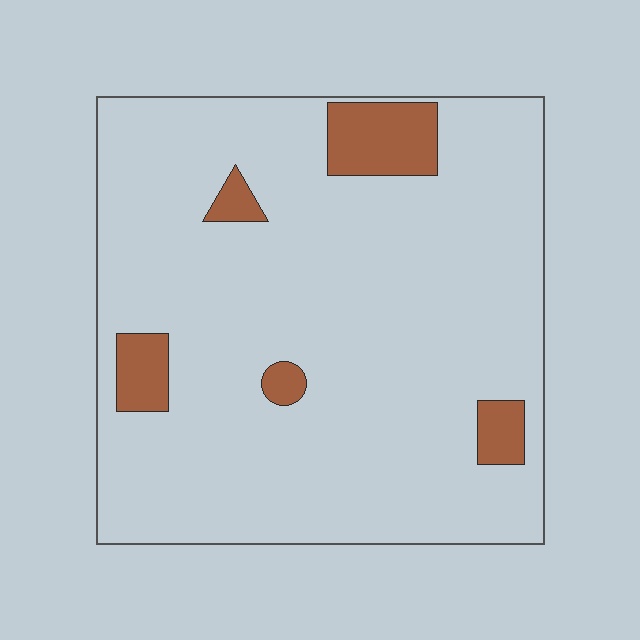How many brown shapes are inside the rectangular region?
5.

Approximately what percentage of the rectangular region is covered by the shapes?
Approximately 10%.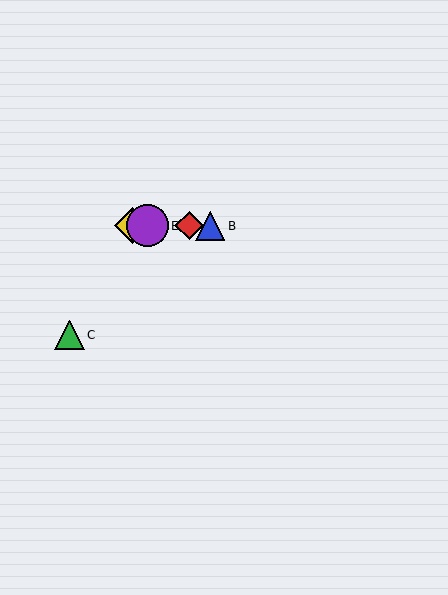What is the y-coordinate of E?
Object E is at y≈226.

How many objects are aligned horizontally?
4 objects (A, B, D, E) are aligned horizontally.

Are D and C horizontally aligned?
No, D is at y≈226 and C is at y≈335.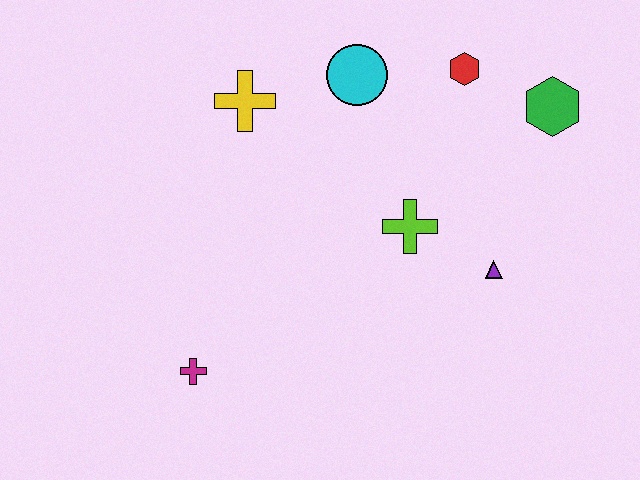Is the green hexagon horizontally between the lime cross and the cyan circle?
No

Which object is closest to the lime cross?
The purple triangle is closest to the lime cross.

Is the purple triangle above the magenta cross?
Yes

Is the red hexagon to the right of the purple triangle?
No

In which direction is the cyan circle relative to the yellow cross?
The cyan circle is to the right of the yellow cross.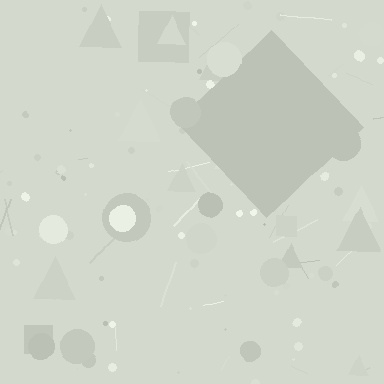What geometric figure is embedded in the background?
A diamond is embedded in the background.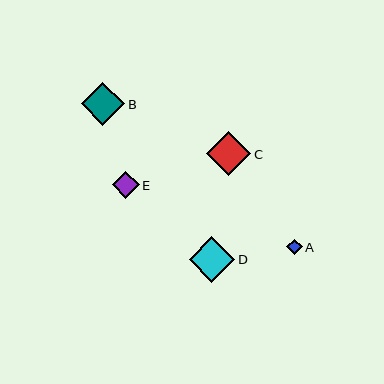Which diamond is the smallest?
Diamond A is the smallest with a size of approximately 15 pixels.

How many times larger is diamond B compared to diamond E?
Diamond B is approximately 1.6 times the size of diamond E.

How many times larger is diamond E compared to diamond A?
Diamond E is approximately 1.8 times the size of diamond A.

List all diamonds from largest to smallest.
From largest to smallest: D, C, B, E, A.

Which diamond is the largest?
Diamond D is the largest with a size of approximately 45 pixels.